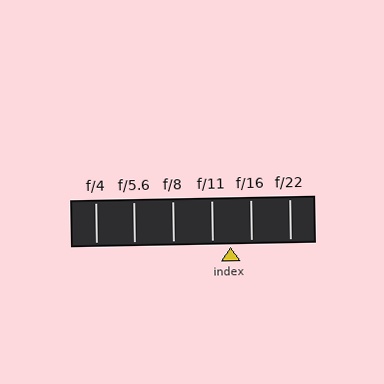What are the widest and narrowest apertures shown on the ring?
The widest aperture shown is f/4 and the narrowest is f/22.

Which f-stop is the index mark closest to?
The index mark is closest to f/11.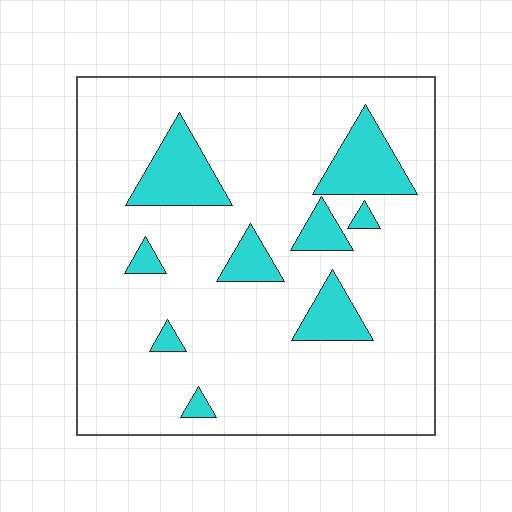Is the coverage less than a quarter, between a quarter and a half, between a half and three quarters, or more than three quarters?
Less than a quarter.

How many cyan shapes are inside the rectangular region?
9.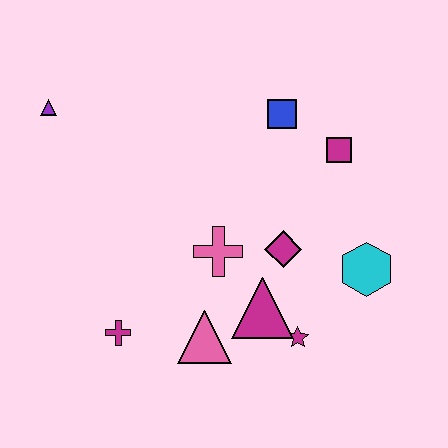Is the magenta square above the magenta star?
Yes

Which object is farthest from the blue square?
The magenta cross is farthest from the blue square.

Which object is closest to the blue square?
The magenta square is closest to the blue square.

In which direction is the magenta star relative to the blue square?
The magenta star is below the blue square.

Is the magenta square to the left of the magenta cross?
No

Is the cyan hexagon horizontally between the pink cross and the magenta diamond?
No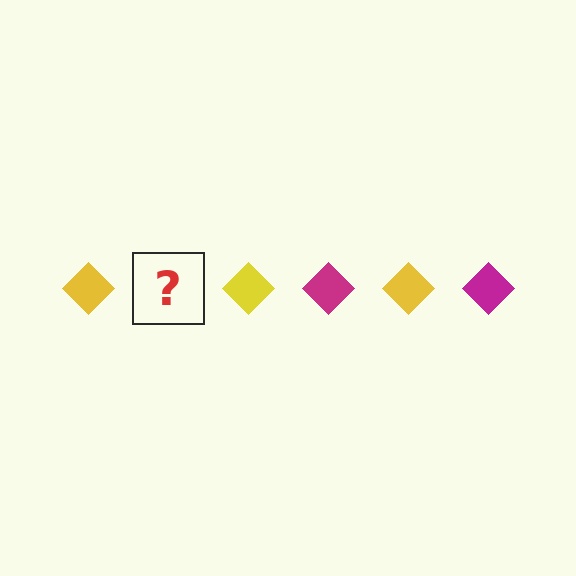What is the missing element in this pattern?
The missing element is a magenta diamond.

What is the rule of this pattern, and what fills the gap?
The rule is that the pattern cycles through yellow, magenta diamonds. The gap should be filled with a magenta diamond.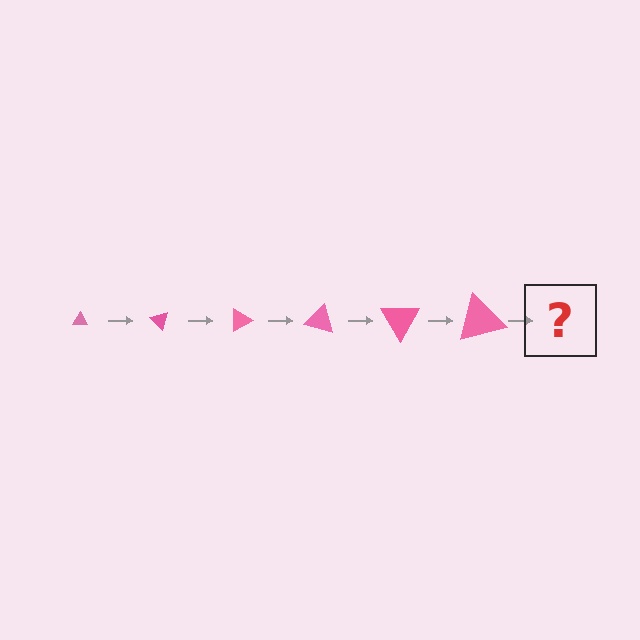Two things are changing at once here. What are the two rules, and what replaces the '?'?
The two rules are that the triangle grows larger each step and it rotates 45 degrees each step. The '?' should be a triangle, larger than the previous one and rotated 270 degrees from the start.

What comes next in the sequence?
The next element should be a triangle, larger than the previous one and rotated 270 degrees from the start.